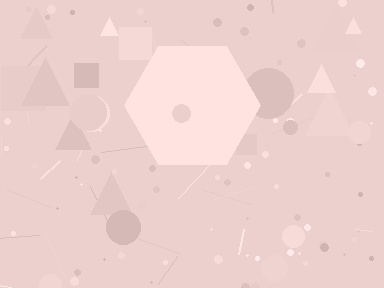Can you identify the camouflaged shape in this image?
The camouflaged shape is a hexagon.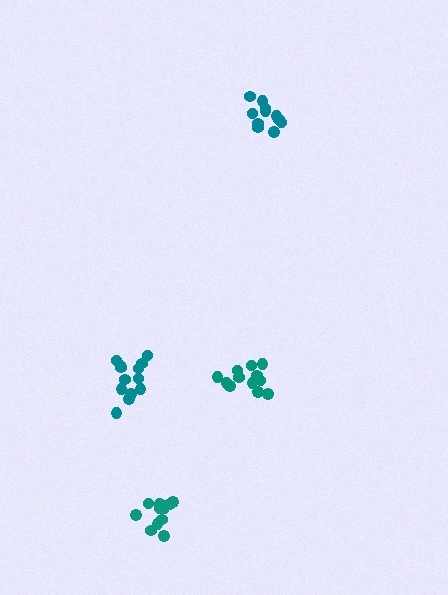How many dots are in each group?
Group 1: 11 dots, Group 2: 12 dots, Group 3: 13 dots, Group 4: 12 dots (48 total).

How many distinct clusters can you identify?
There are 4 distinct clusters.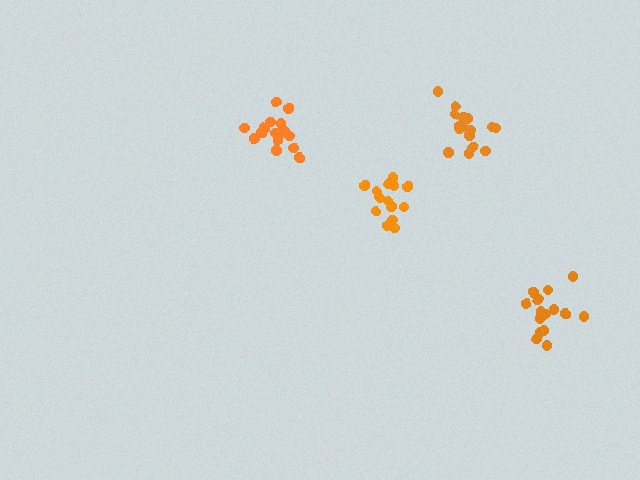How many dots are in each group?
Group 1: 17 dots, Group 2: 16 dots, Group 3: 15 dots, Group 4: 16 dots (64 total).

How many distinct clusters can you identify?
There are 4 distinct clusters.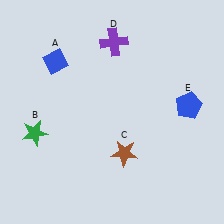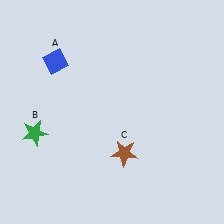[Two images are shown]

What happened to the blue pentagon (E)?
The blue pentagon (E) was removed in Image 2. It was in the top-right area of Image 1.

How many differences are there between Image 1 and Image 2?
There are 2 differences between the two images.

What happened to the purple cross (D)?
The purple cross (D) was removed in Image 2. It was in the top-right area of Image 1.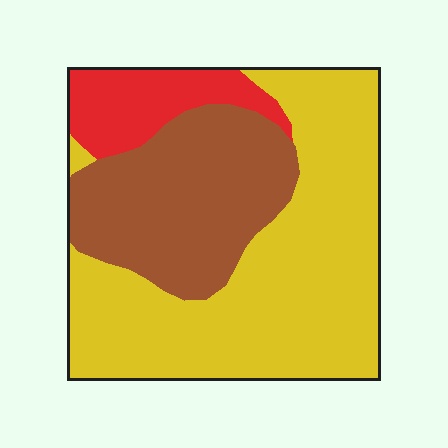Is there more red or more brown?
Brown.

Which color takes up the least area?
Red, at roughly 10%.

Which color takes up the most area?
Yellow, at roughly 55%.